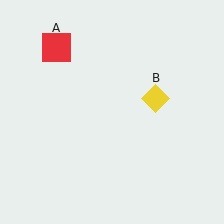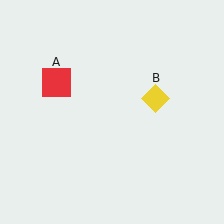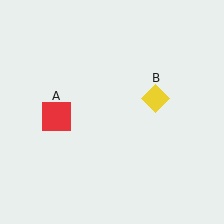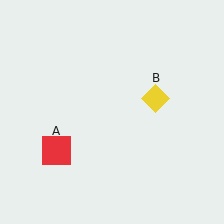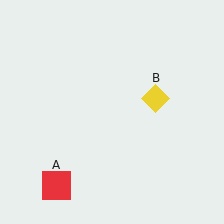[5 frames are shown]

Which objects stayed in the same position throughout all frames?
Yellow diamond (object B) remained stationary.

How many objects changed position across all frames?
1 object changed position: red square (object A).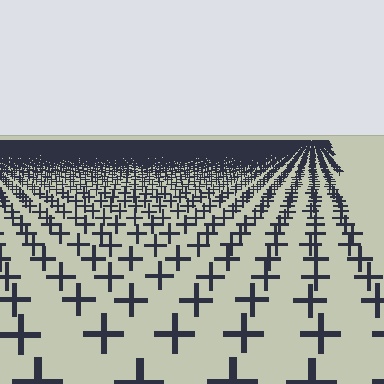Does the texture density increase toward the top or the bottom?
Density increases toward the top.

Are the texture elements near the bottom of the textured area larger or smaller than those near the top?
Larger. Near the bottom, elements are closer to the viewer and appear at a bigger on-screen size.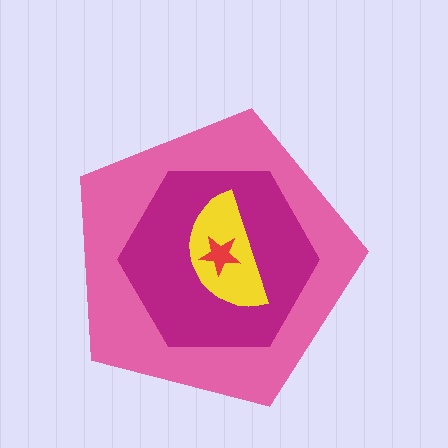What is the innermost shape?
The red star.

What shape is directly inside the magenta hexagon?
The yellow semicircle.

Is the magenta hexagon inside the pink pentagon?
Yes.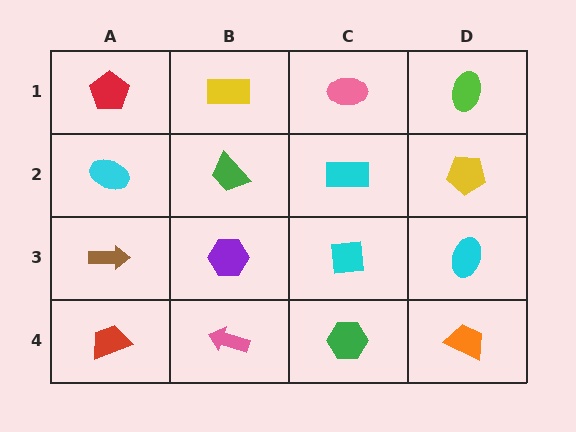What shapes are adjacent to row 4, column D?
A cyan ellipse (row 3, column D), a green hexagon (row 4, column C).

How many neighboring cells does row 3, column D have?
3.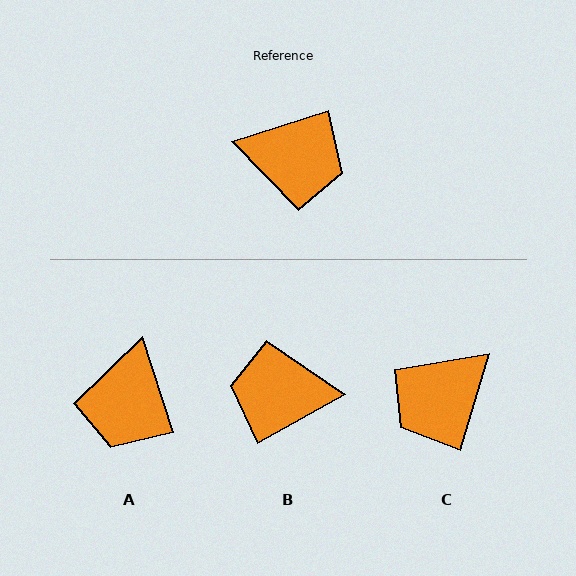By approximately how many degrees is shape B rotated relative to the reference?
Approximately 168 degrees clockwise.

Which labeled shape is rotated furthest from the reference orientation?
B, about 168 degrees away.